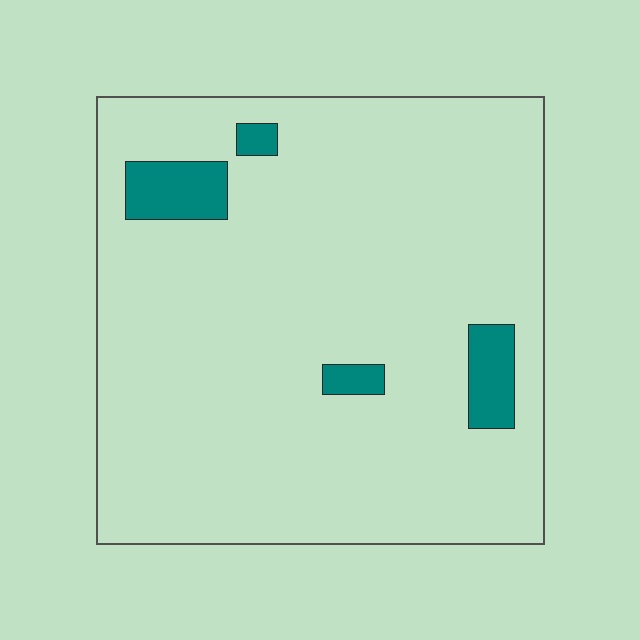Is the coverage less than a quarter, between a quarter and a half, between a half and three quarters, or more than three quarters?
Less than a quarter.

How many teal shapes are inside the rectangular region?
4.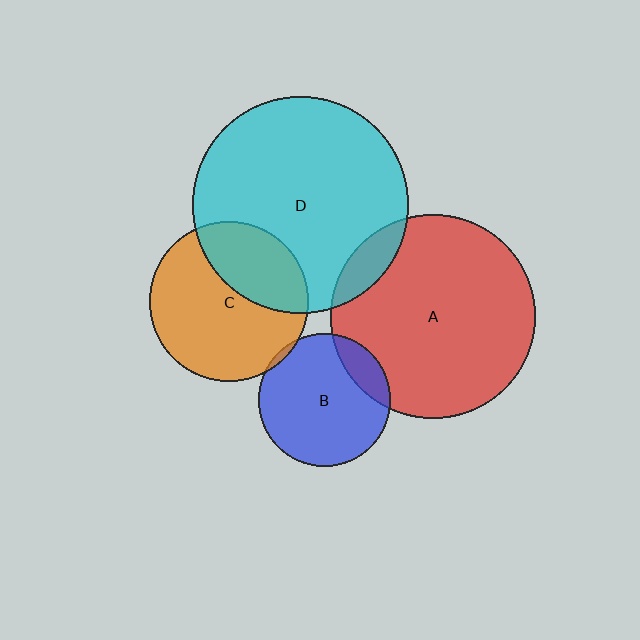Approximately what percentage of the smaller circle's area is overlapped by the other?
Approximately 15%.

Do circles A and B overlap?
Yes.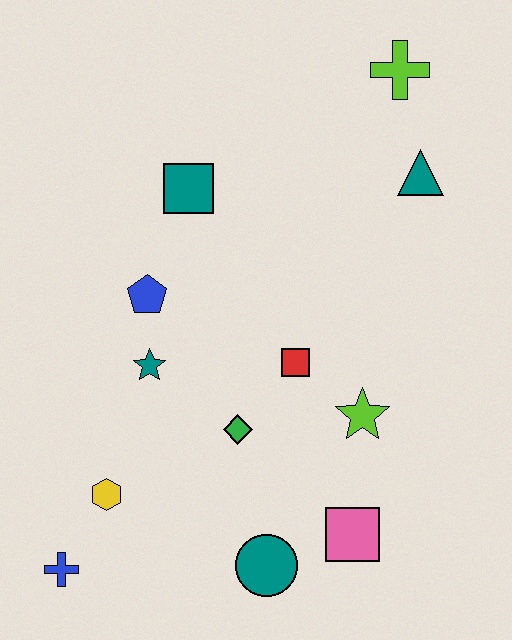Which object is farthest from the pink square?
The lime cross is farthest from the pink square.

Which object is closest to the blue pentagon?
The teal star is closest to the blue pentagon.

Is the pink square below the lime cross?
Yes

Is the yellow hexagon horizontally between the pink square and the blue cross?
Yes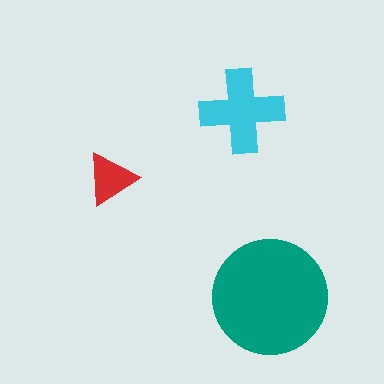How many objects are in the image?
There are 3 objects in the image.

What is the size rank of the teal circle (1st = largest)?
1st.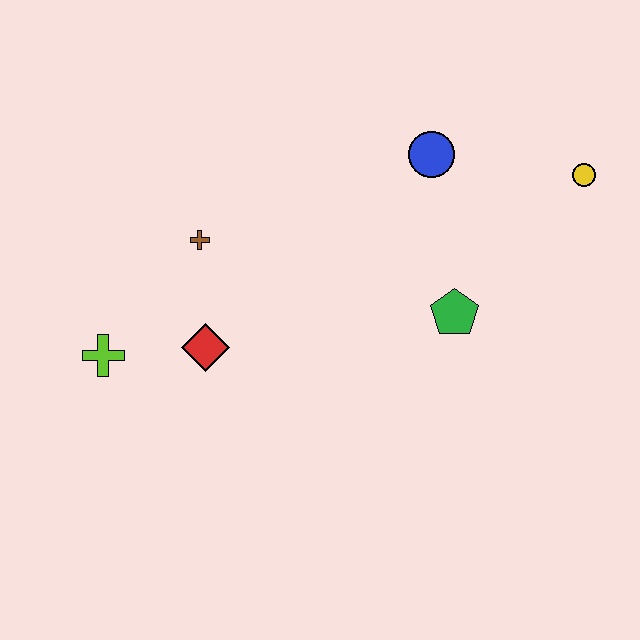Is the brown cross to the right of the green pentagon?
No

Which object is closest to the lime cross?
The red diamond is closest to the lime cross.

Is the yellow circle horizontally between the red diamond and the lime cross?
No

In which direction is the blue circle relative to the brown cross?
The blue circle is to the right of the brown cross.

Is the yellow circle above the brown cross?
Yes